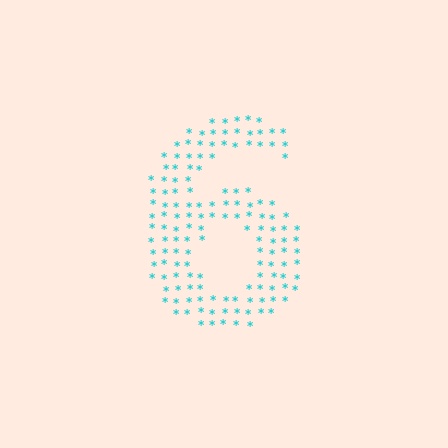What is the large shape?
The large shape is the digit 6.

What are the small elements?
The small elements are asterisks.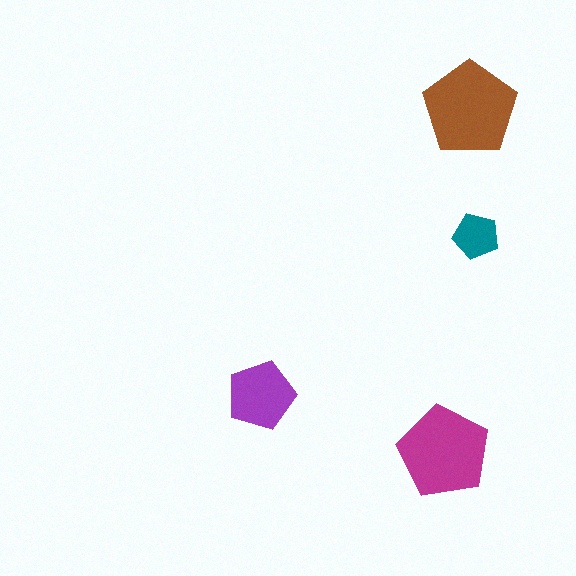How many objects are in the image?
There are 4 objects in the image.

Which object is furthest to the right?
The teal pentagon is rightmost.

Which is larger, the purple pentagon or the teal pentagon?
The purple one.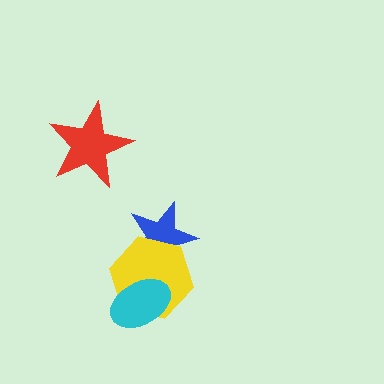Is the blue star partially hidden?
Yes, it is partially covered by another shape.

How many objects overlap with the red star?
0 objects overlap with the red star.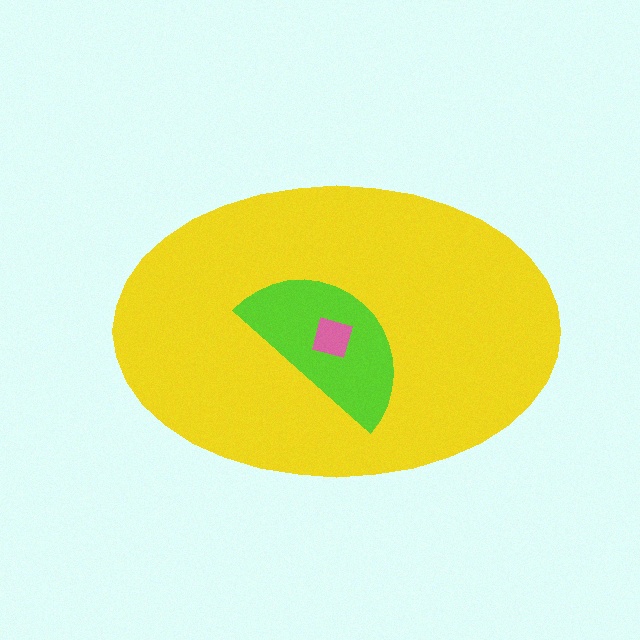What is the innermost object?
The pink square.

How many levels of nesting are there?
3.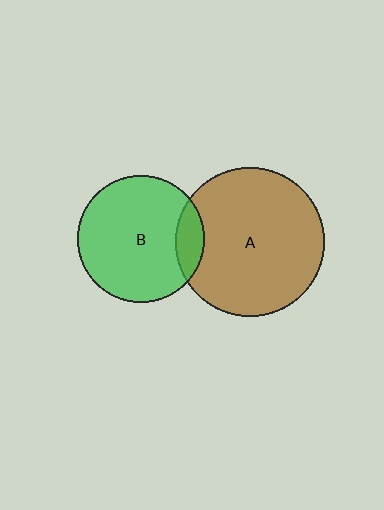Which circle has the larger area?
Circle A (brown).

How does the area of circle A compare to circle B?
Approximately 1.4 times.